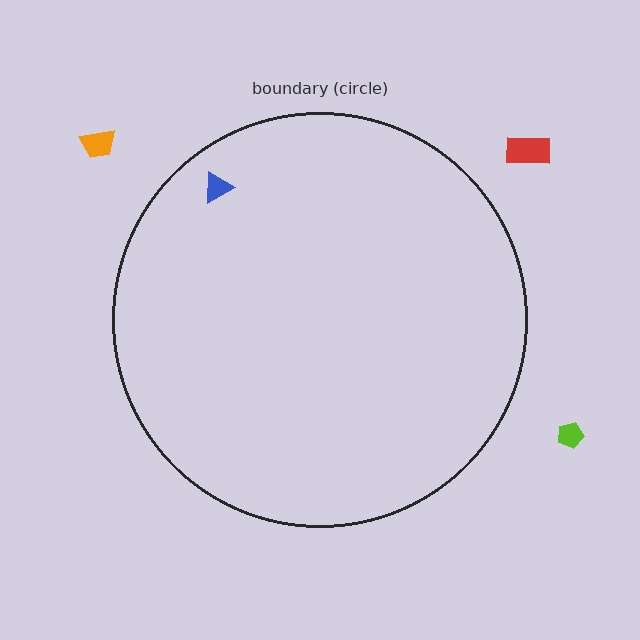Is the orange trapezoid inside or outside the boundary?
Outside.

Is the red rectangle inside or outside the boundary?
Outside.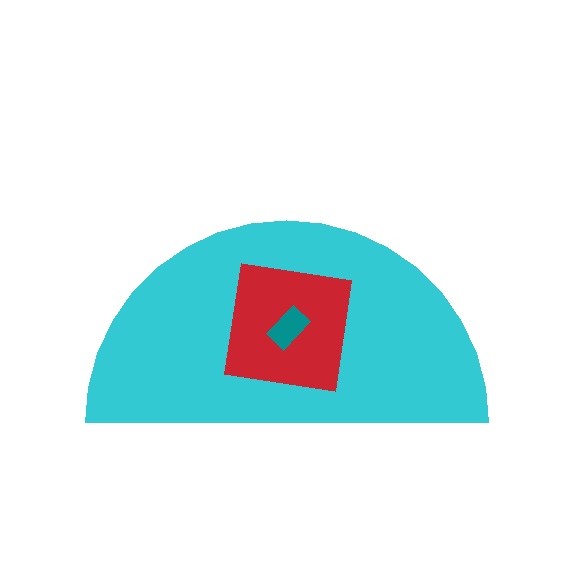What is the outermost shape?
The cyan semicircle.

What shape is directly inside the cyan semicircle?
The red square.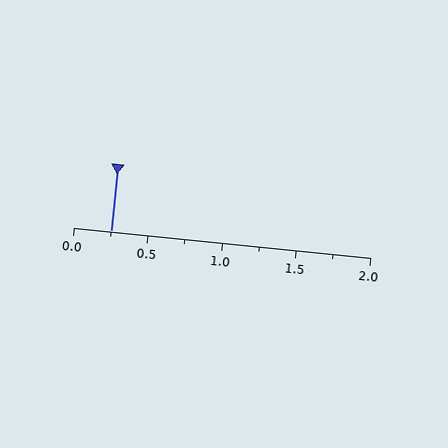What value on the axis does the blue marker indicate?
The marker indicates approximately 0.25.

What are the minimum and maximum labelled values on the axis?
The axis runs from 0.0 to 2.0.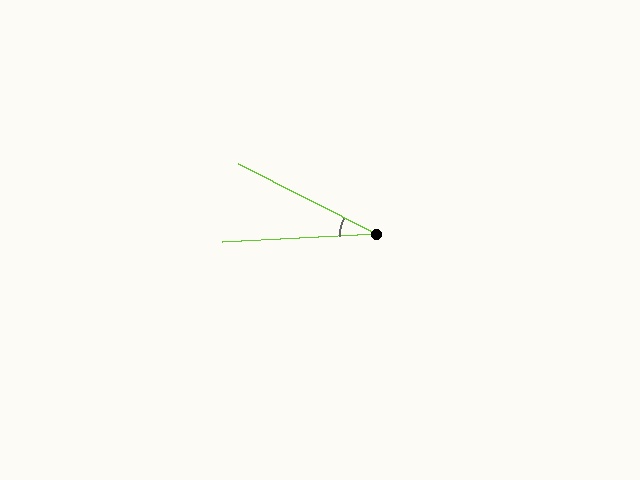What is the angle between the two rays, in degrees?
Approximately 30 degrees.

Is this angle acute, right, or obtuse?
It is acute.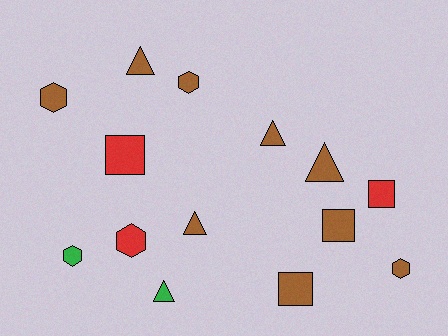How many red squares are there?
There are 2 red squares.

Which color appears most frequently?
Brown, with 9 objects.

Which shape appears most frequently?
Triangle, with 5 objects.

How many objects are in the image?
There are 14 objects.